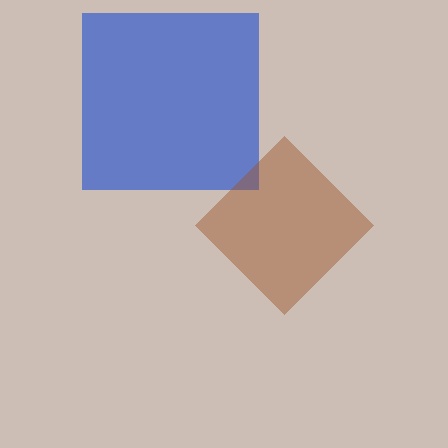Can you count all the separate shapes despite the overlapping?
Yes, there are 2 separate shapes.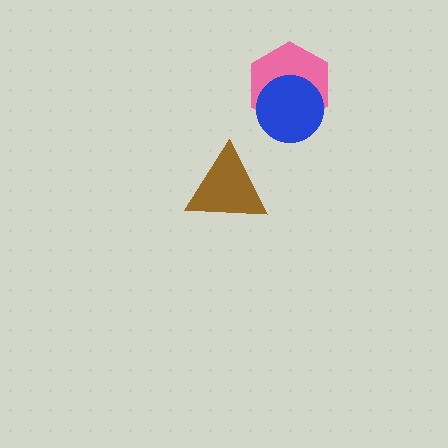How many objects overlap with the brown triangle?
0 objects overlap with the brown triangle.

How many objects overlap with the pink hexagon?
1 object overlaps with the pink hexagon.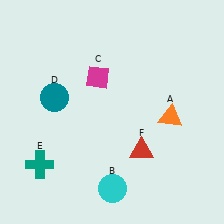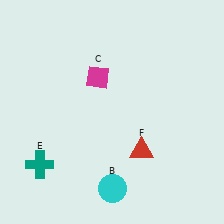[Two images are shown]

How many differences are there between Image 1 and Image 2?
There are 2 differences between the two images.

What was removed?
The teal circle (D), the orange triangle (A) were removed in Image 2.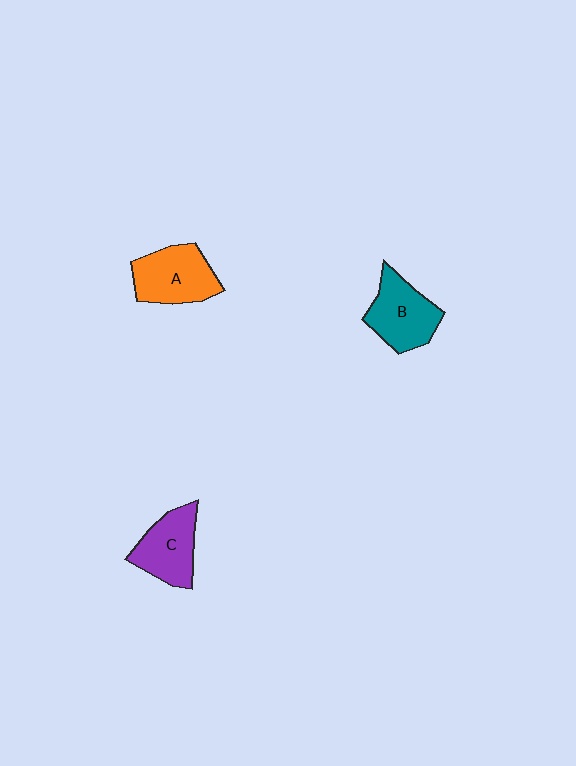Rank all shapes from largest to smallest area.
From largest to smallest: A (orange), B (teal), C (purple).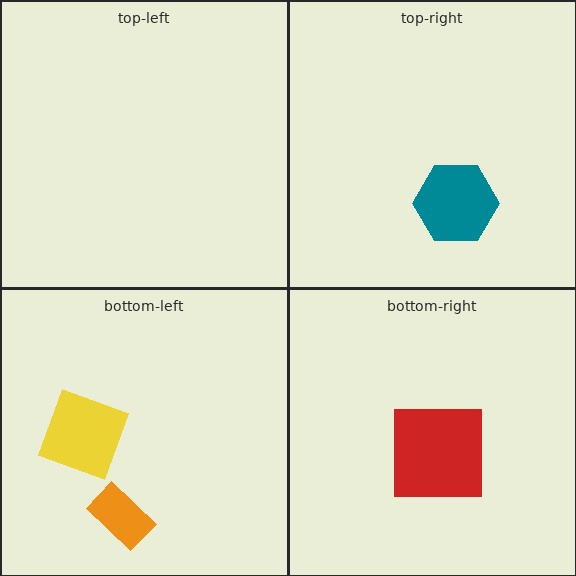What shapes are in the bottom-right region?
The red square.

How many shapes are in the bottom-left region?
2.